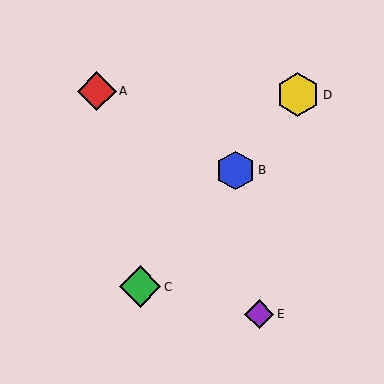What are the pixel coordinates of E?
Object E is at (259, 314).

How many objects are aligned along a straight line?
3 objects (B, C, D) are aligned along a straight line.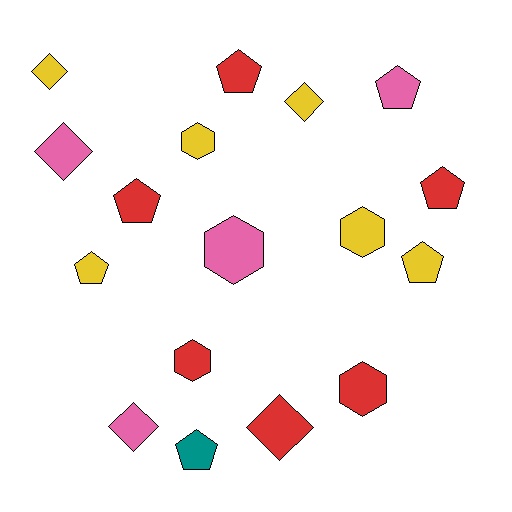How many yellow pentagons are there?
There are 2 yellow pentagons.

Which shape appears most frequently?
Pentagon, with 7 objects.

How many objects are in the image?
There are 17 objects.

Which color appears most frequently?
Red, with 6 objects.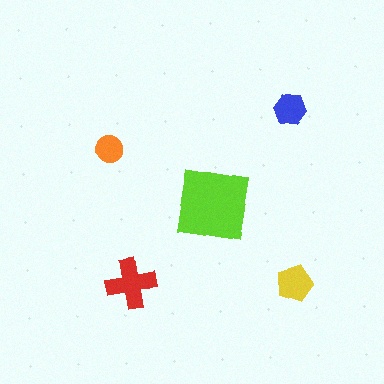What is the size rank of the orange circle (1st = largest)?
5th.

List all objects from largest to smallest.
The lime square, the red cross, the yellow pentagon, the blue hexagon, the orange circle.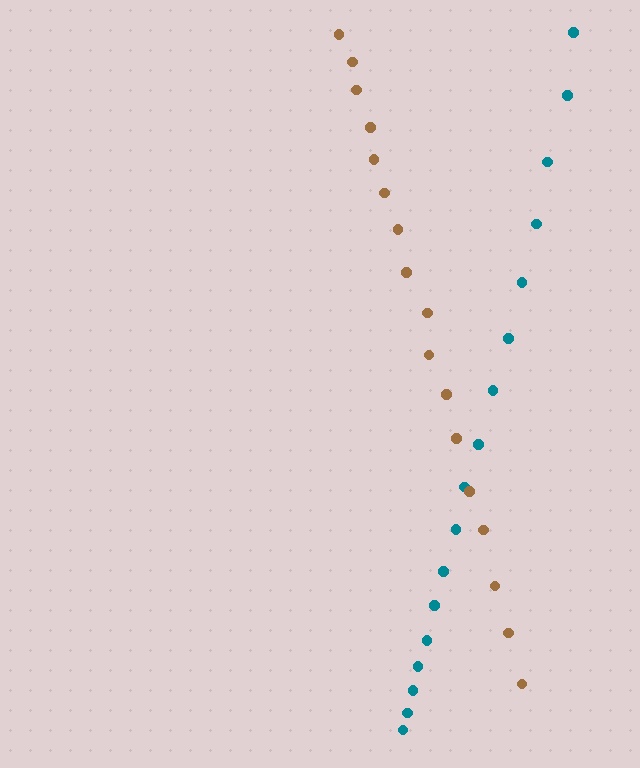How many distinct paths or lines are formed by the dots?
There are 2 distinct paths.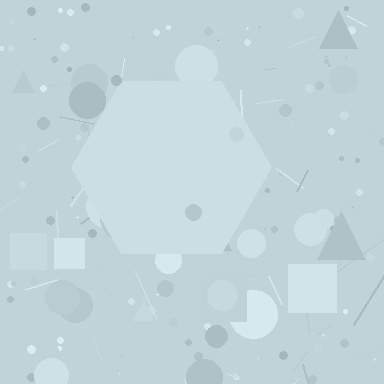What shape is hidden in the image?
A hexagon is hidden in the image.